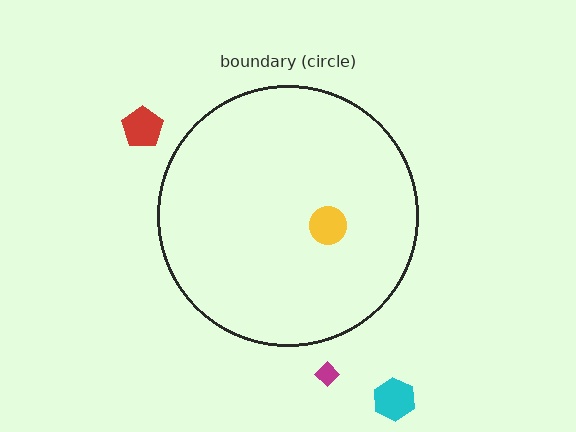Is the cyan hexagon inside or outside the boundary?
Outside.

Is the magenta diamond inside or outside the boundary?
Outside.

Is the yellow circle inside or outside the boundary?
Inside.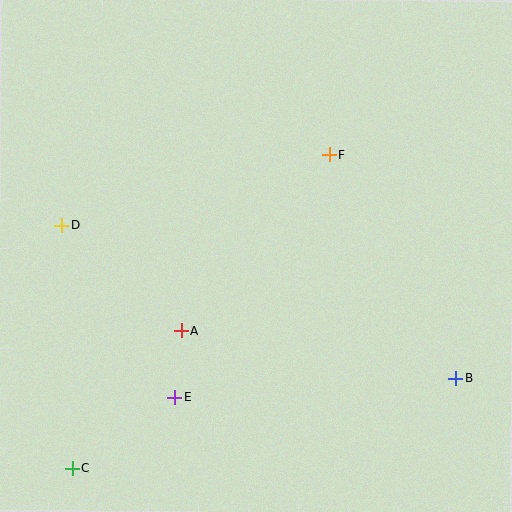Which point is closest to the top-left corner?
Point D is closest to the top-left corner.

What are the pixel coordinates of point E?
Point E is at (175, 397).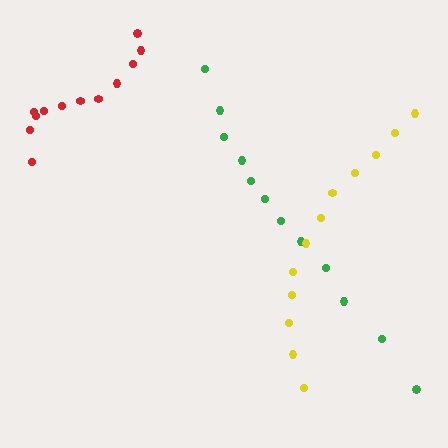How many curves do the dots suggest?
There are 3 distinct paths.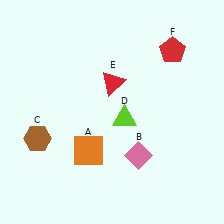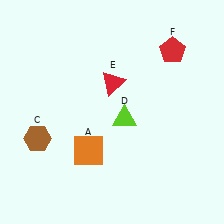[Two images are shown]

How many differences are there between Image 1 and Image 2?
There is 1 difference between the two images.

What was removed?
The pink diamond (B) was removed in Image 2.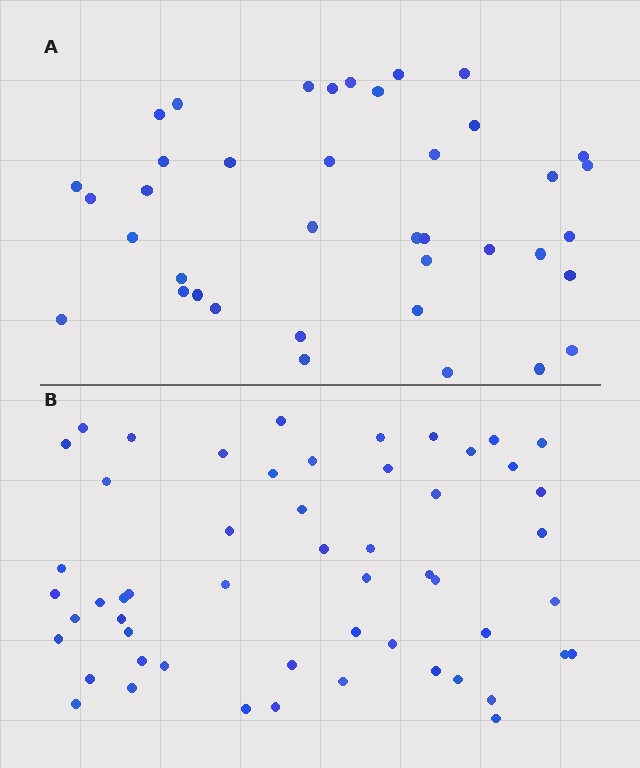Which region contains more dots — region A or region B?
Region B (the bottom region) has more dots.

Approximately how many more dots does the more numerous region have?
Region B has approximately 15 more dots than region A.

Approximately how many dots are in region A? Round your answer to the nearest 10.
About 40 dots. (The exact count is 39, which rounds to 40.)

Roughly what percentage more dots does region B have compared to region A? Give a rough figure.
About 40% more.